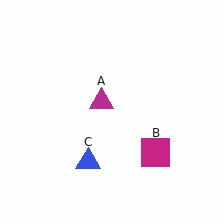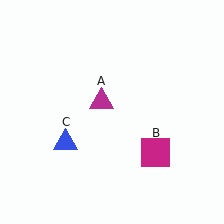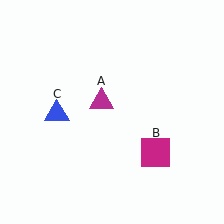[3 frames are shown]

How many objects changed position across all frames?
1 object changed position: blue triangle (object C).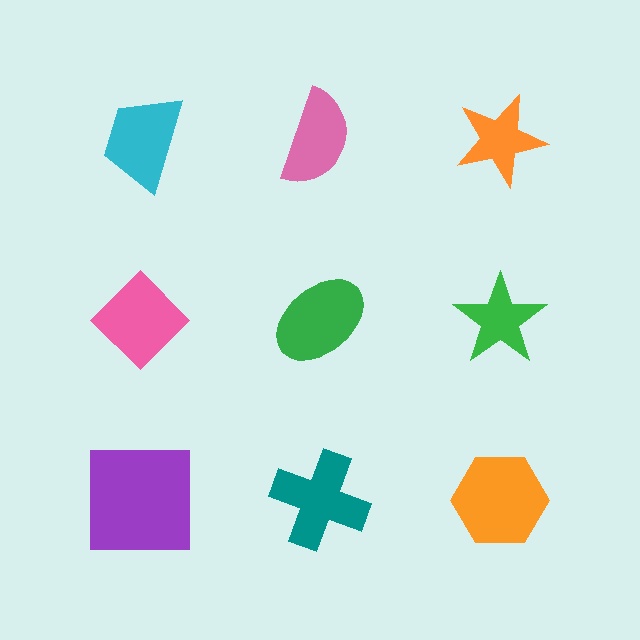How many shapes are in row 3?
3 shapes.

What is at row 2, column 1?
A pink diamond.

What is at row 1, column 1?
A cyan trapezoid.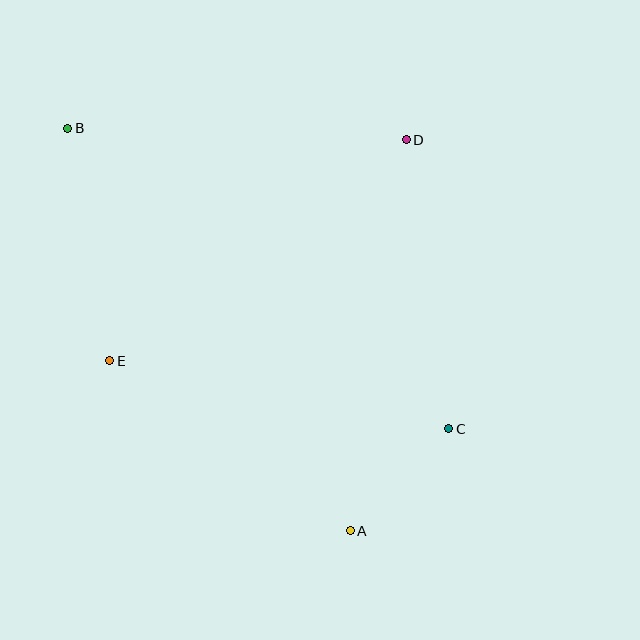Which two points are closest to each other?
Points A and C are closest to each other.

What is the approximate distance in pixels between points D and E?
The distance between D and E is approximately 370 pixels.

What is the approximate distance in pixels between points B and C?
The distance between B and C is approximately 485 pixels.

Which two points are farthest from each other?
Points A and B are farthest from each other.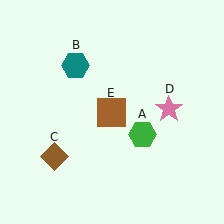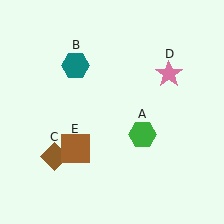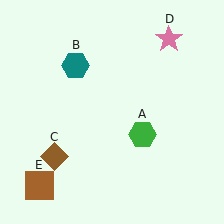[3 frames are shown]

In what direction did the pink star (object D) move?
The pink star (object D) moved up.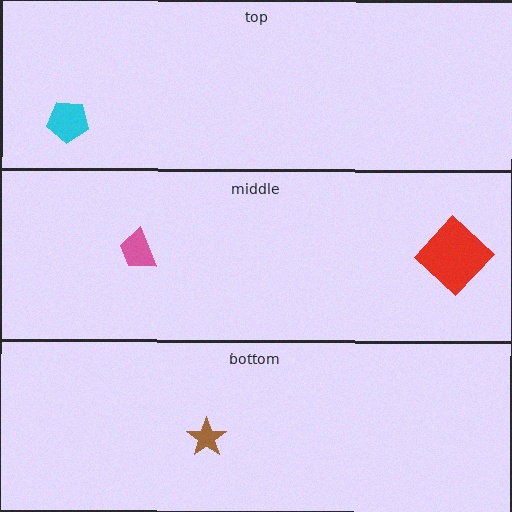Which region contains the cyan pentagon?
The top region.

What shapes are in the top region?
The cyan pentagon.